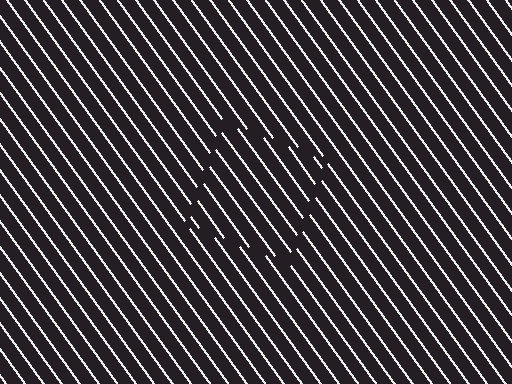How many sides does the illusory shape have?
4 sides — the line-ends trace a square.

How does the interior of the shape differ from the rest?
The interior of the shape contains the same grating, shifted by half a period — the contour is defined by the phase discontinuity where line-ends from the inner and outer gratings abut.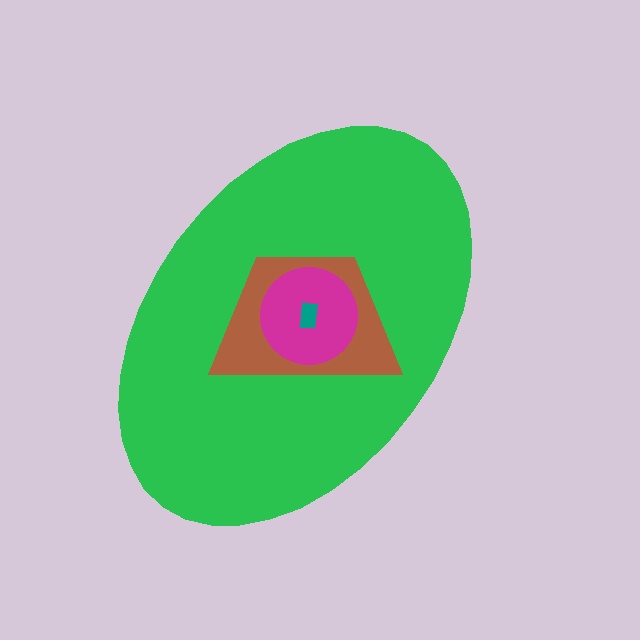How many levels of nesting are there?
4.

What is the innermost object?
The teal rectangle.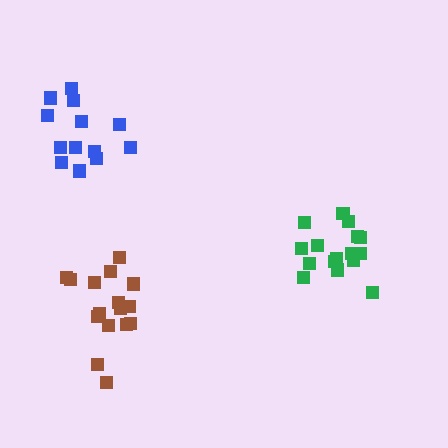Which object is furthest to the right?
The green cluster is rightmost.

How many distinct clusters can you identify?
There are 3 distinct clusters.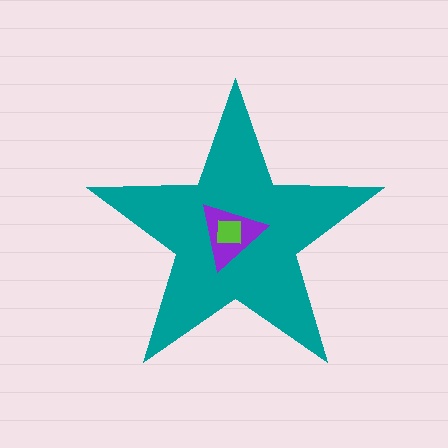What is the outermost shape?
The teal star.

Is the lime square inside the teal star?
Yes.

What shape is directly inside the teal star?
The purple triangle.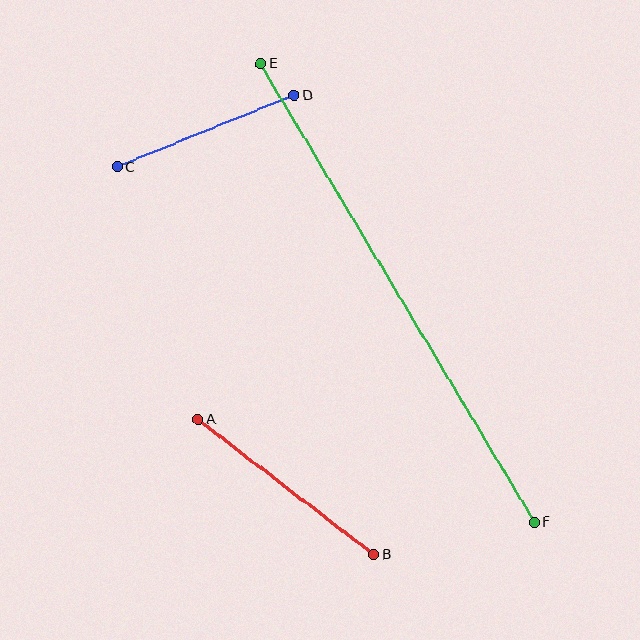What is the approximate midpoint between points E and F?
The midpoint is at approximately (397, 293) pixels.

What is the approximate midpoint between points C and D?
The midpoint is at approximately (206, 131) pixels.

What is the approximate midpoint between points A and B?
The midpoint is at approximately (286, 487) pixels.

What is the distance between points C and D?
The distance is approximately 191 pixels.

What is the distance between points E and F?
The distance is approximately 534 pixels.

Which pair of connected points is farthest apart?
Points E and F are farthest apart.